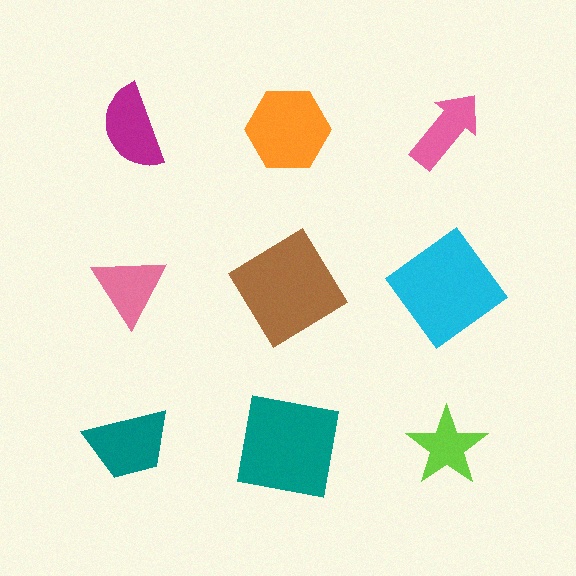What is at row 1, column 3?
A pink arrow.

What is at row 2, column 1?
A pink triangle.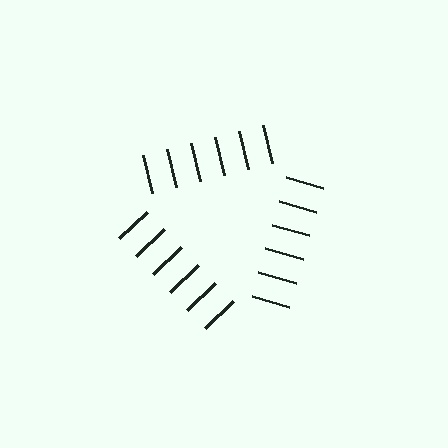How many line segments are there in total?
18 — 6 along each of the 3 edges.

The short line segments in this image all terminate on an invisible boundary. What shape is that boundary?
An illusory triangle — the line segments terminate on its edges but no continuous stroke is drawn.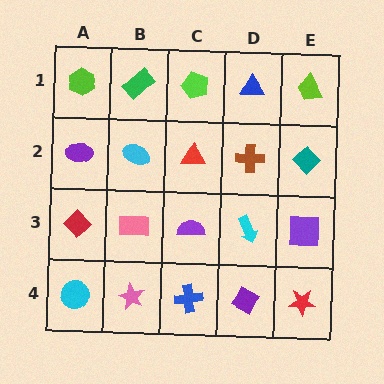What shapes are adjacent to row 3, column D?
A brown cross (row 2, column D), a purple diamond (row 4, column D), a purple semicircle (row 3, column C), a purple square (row 3, column E).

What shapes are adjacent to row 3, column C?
A red triangle (row 2, column C), a blue cross (row 4, column C), a pink rectangle (row 3, column B), a cyan arrow (row 3, column D).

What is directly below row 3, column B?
A pink star.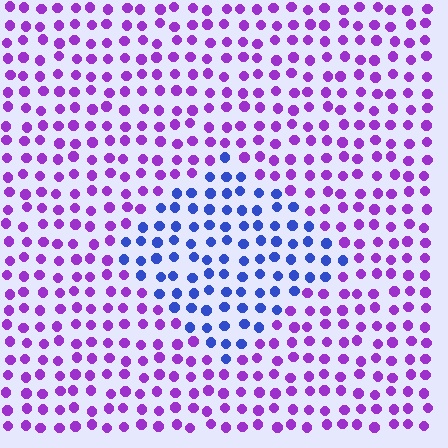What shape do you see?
I see a diamond.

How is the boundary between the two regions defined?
The boundary is defined purely by a slight shift in hue (about 53 degrees). Spacing, size, and orientation are identical on both sides.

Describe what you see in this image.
The image is filled with small purple elements in a uniform arrangement. A diamond-shaped region is visible where the elements are tinted to a slightly different hue, forming a subtle color boundary.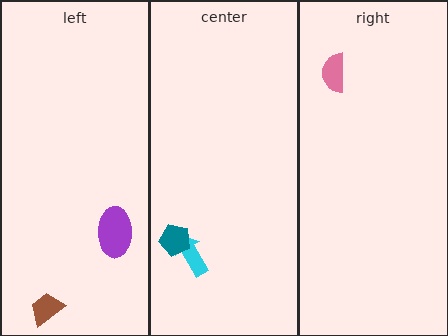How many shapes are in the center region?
2.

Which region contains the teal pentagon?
The center region.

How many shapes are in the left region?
2.